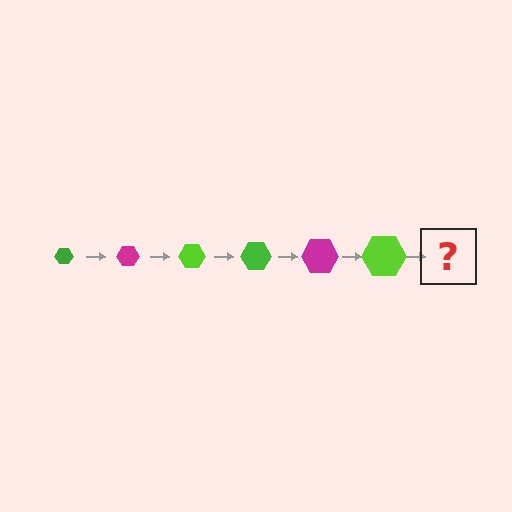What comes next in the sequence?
The next element should be a green hexagon, larger than the previous one.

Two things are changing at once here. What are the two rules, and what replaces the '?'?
The two rules are that the hexagon grows larger each step and the color cycles through green, magenta, and lime. The '?' should be a green hexagon, larger than the previous one.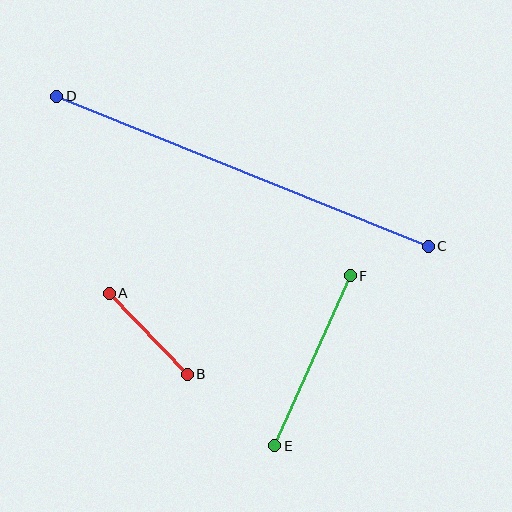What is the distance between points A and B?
The distance is approximately 113 pixels.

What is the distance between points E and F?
The distance is approximately 186 pixels.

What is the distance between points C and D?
The distance is approximately 401 pixels.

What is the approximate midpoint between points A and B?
The midpoint is at approximately (148, 334) pixels.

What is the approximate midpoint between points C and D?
The midpoint is at approximately (242, 171) pixels.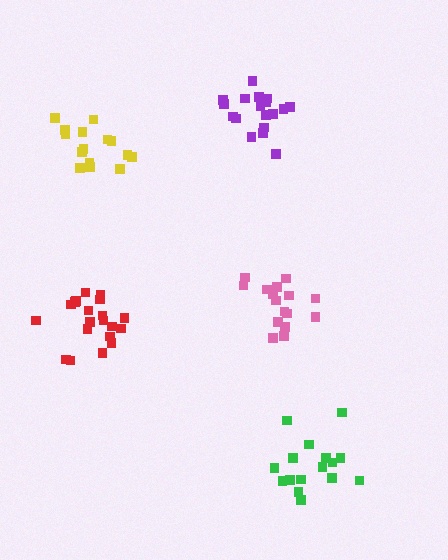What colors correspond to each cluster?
The clusters are colored: red, green, yellow, pink, purple.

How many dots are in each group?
Group 1: 20 dots, Group 2: 16 dots, Group 3: 15 dots, Group 4: 16 dots, Group 5: 19 dots (86 total).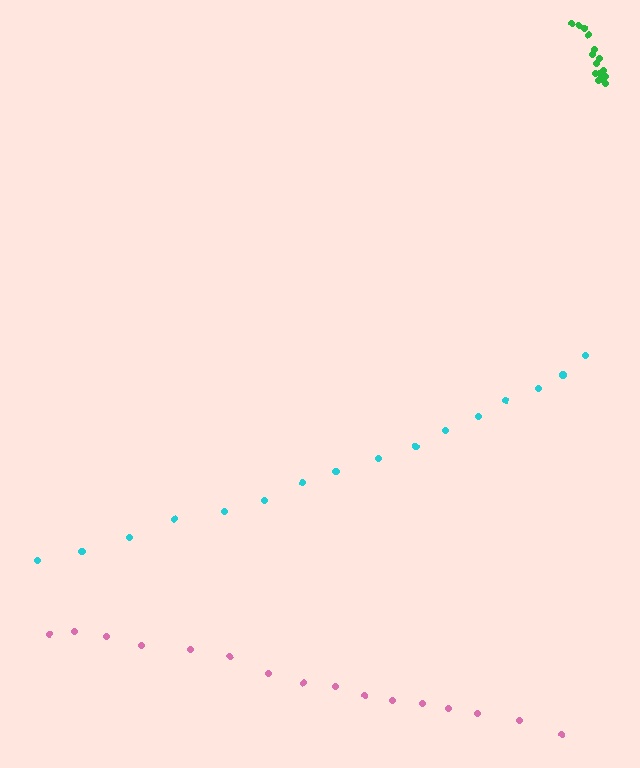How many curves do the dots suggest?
There are 3 distinct paths.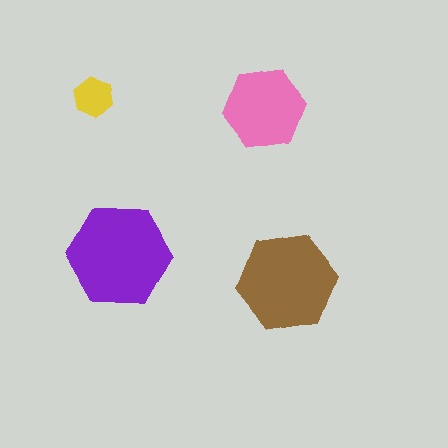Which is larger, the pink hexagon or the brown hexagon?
The brown one.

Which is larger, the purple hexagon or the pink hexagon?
The purple one.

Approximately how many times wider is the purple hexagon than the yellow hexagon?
About 2.5 times wider.